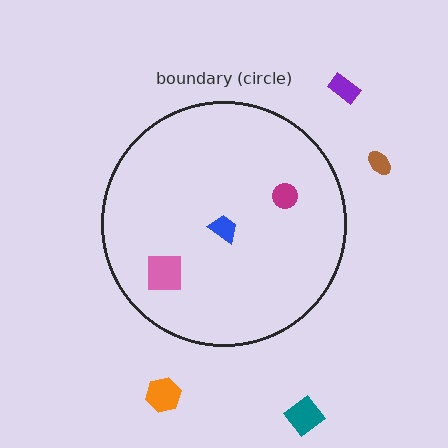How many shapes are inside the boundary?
3 inside, 4 outside.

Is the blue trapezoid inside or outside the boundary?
Inside.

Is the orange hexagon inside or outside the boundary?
Outside.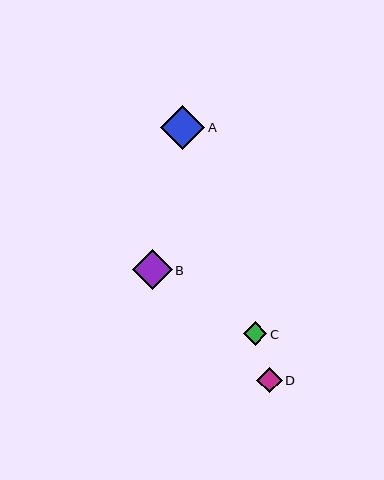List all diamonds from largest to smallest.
From largest to smallest: A, B, D, C.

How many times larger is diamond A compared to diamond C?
Diamond A is approximately 1.8 times the size of diamond C.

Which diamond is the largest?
Diamond A is the largest with a size of approximately 44 pixels.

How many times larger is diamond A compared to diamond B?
Diamond A is approximately 1.1 times the size of diamond B.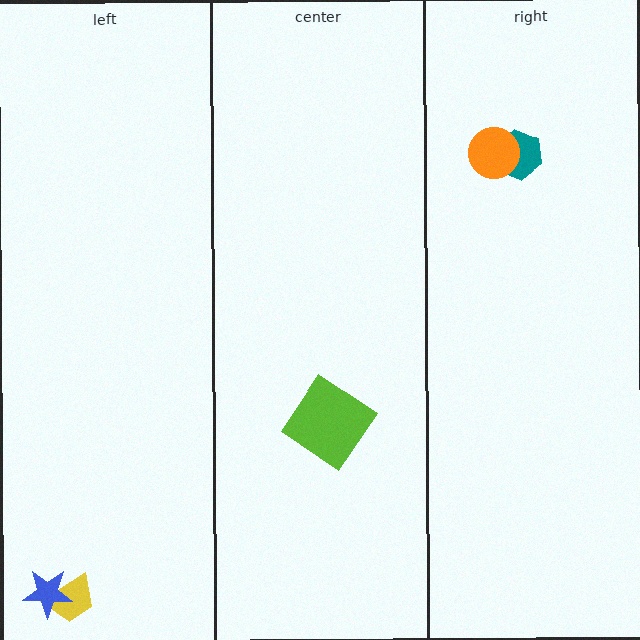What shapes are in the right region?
The teal hexagon, the orange circle.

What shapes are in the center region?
The lime diamond.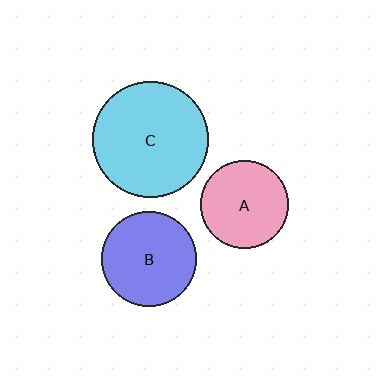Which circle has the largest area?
Circle C (cyan).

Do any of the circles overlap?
No, none of the circles overlap.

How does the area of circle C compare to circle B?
Approximately 1.5 times.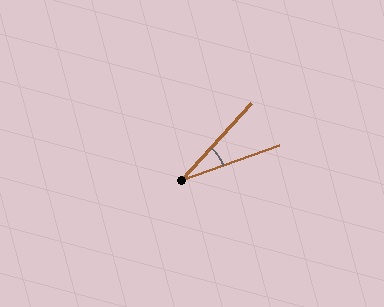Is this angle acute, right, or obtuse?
It is acute.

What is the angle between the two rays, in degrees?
Approximately 28 degrees.